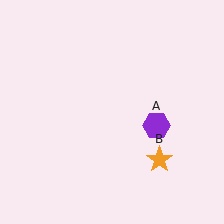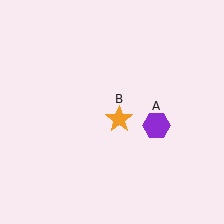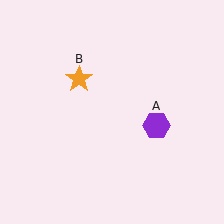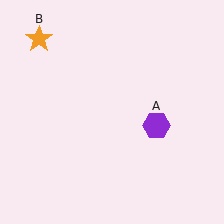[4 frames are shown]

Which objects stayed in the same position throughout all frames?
Purple hexagon (object A) remained stationary.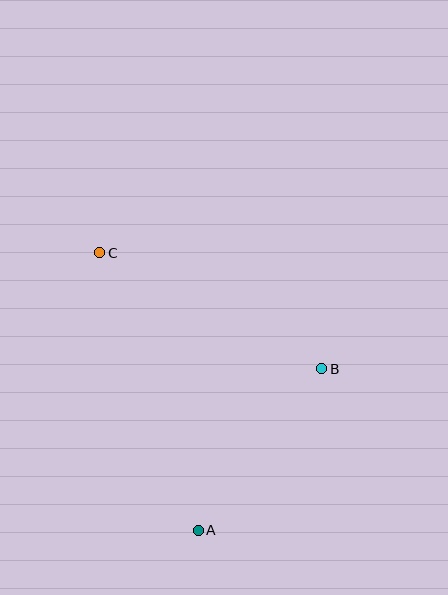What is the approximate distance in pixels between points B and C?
The distance between B and C is approximately 250 pixels.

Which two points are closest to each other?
Points A and B are closest to each other.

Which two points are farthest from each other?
Points A and C are farthest from each other.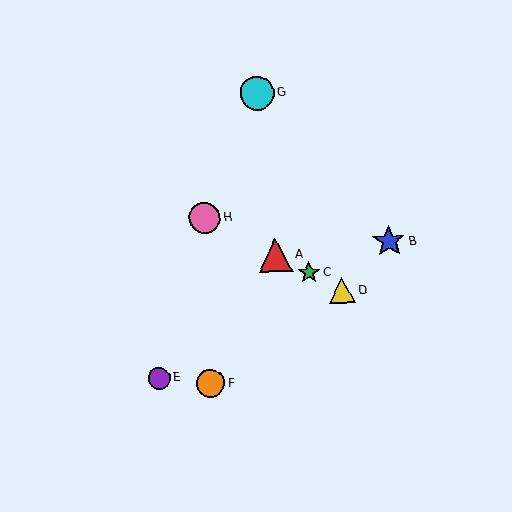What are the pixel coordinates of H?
Object H is at (205, 218).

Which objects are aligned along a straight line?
Objects A, C, D, H are aligned along a straight line.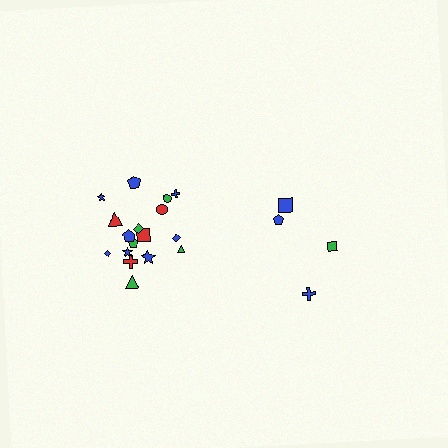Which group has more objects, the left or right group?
The left group.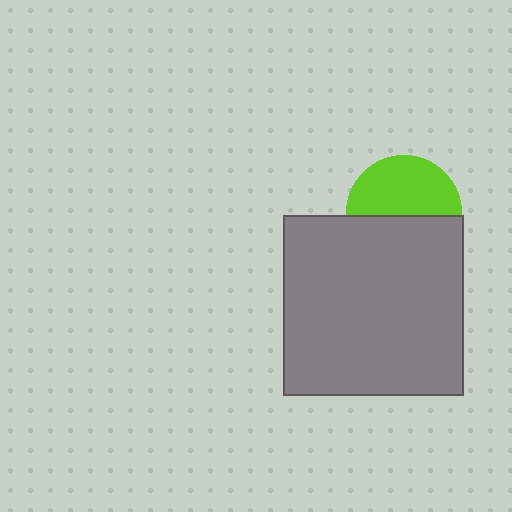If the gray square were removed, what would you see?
You would see the complete lime circle.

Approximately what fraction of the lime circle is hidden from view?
Roughly 47% of the lime circle is hidden behind the gray square.